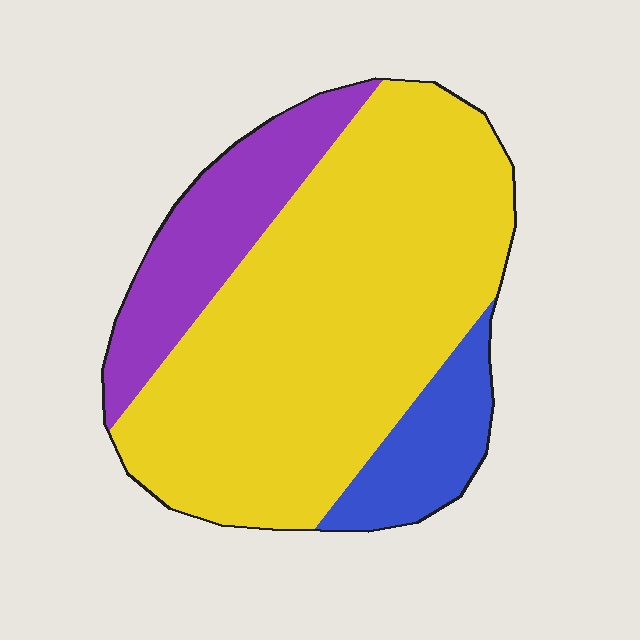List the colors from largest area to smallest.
From largest to smallest: yellow, purple, blue.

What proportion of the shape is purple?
Purple takes up about one fifth (1/5) of the shape.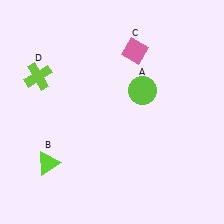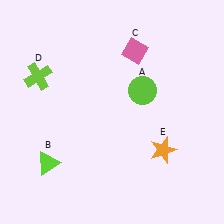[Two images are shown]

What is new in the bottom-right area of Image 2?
An orange star (E) was added in the bottom-right area of Image 2.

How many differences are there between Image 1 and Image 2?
There is 1 difference between the two images.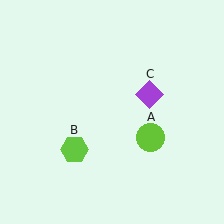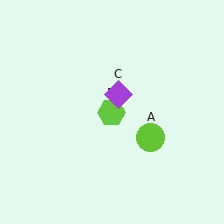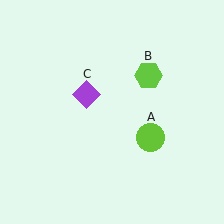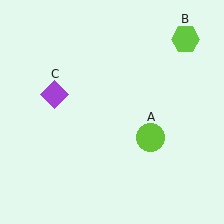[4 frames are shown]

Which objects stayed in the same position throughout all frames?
Lime circle (object A) remained stationary.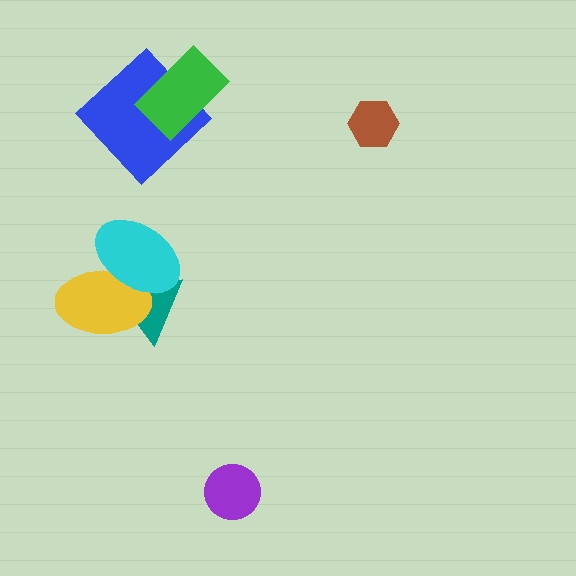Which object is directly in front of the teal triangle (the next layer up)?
The yellow ellipse is directly in front of the teal triangle.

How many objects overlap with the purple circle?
0 objects overlap with the purple circle.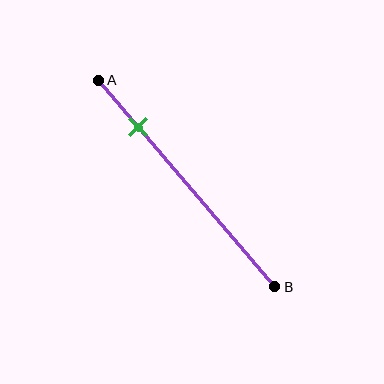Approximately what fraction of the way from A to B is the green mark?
The green mark is approximately 25% of the way from A to B.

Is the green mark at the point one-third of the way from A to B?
No, the mark is at about 25% from A, not at the 33% one-third point.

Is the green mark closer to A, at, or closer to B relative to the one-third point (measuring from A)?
The green mark is closer to point A than the one-third point of segment AB.